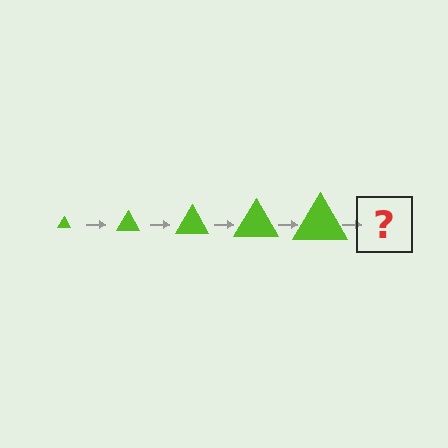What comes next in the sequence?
The next element should be a lime triangle, larger than the previous one.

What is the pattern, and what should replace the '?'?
The pattern is that the triangle gets progressively larger each step. The '?' should be a lime triangle, larger than the previous one.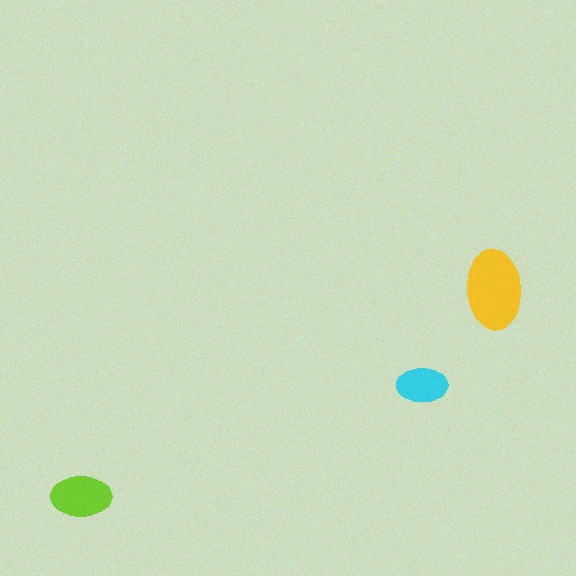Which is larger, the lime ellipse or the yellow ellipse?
The yellow one.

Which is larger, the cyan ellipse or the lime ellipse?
The lime one.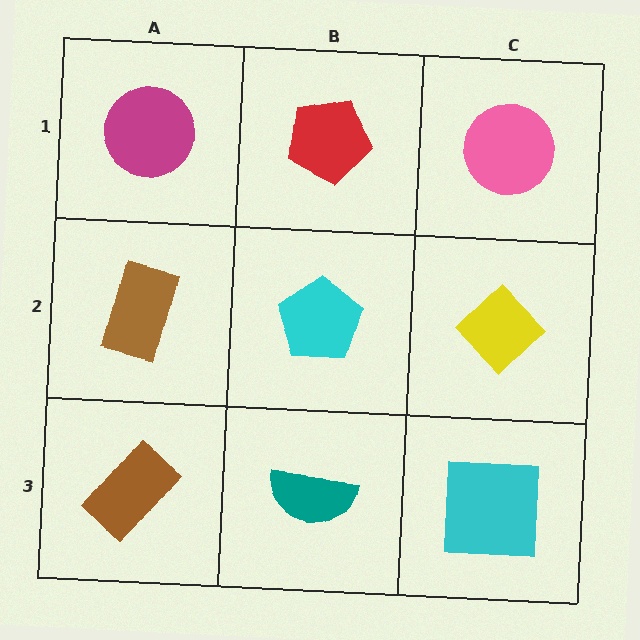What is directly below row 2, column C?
A cyan square.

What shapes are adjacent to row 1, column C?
A yellow diamond (row 2, column C), a red pentagon (row 1, column B).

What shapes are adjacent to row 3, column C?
A yellow diamond (row 2, column C), a teal semicircle (row 3, column B).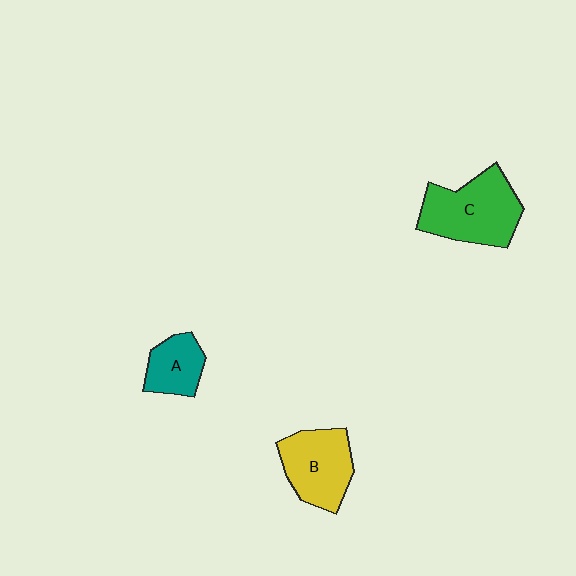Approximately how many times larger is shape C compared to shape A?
Approximately 1.9 times.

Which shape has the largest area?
Shape C (green).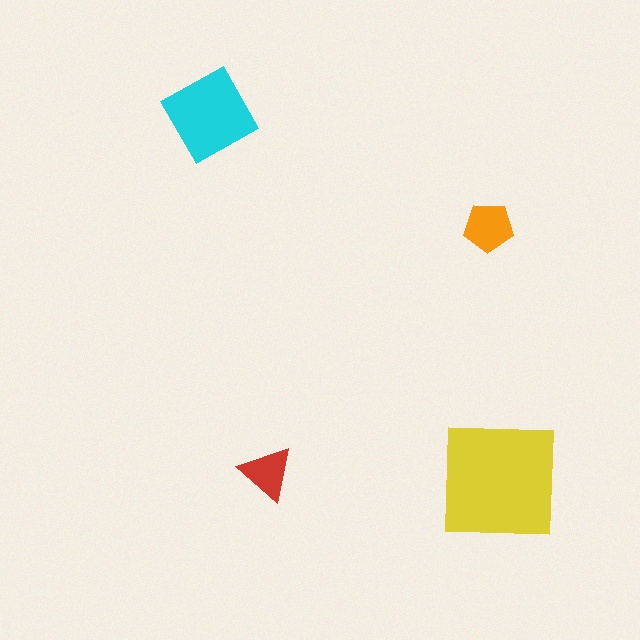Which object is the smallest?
The red triangle.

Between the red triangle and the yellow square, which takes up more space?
The yellow square.